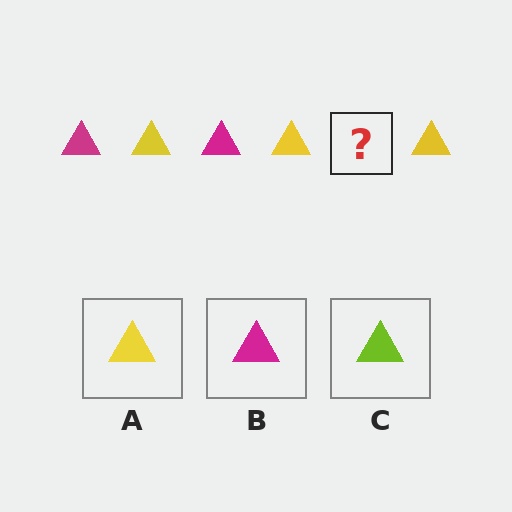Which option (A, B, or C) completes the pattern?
B.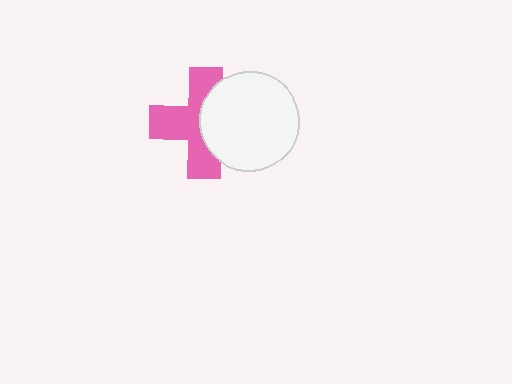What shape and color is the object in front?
The object in front is a white circle.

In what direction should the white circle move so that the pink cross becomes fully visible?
The white circle should move right. That is the shortest direction to clear the overlap and leave the pink cross fully visible.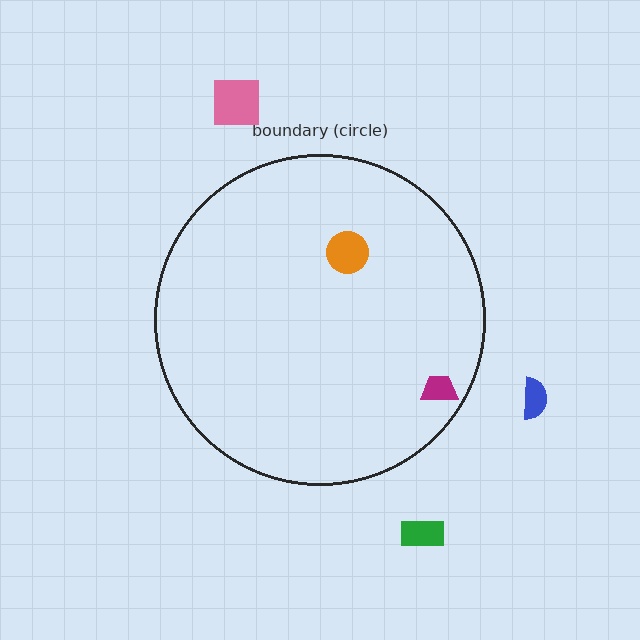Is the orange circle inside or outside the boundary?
Inside.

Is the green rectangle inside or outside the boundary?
Outside.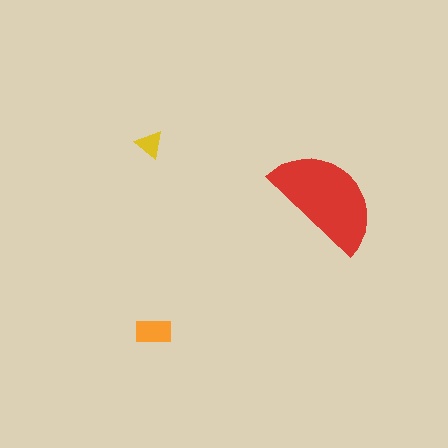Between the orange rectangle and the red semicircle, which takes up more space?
The red semicircle.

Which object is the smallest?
The yellow triangle.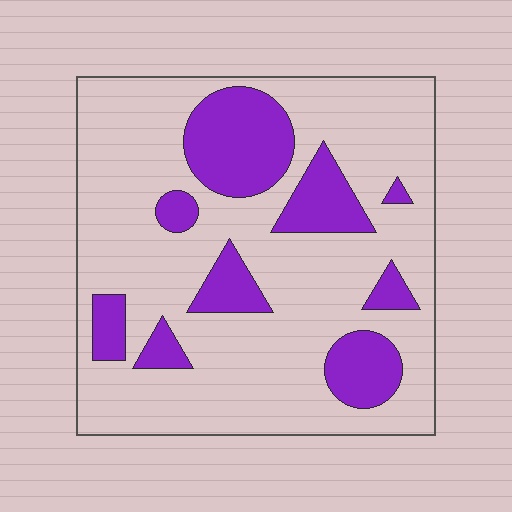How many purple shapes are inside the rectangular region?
9.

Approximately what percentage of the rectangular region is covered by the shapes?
Approximately 25%.